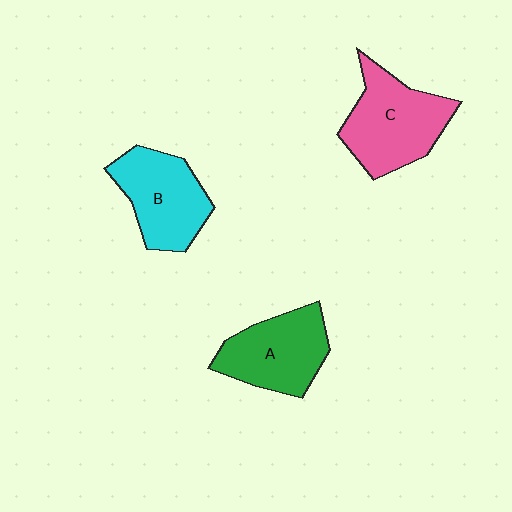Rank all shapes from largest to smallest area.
From largest to smallest: C (pink), B (cyan), A (green).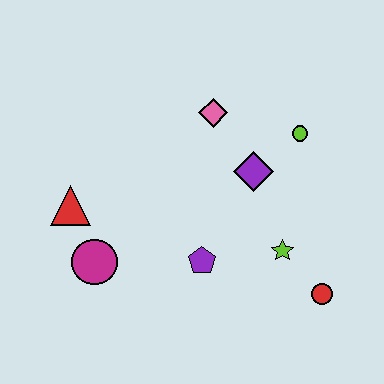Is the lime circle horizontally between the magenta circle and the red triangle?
No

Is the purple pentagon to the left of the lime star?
Yes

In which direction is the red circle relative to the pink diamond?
The red circle is below the pink diamond.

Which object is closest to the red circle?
The lime star is closest to the red circle.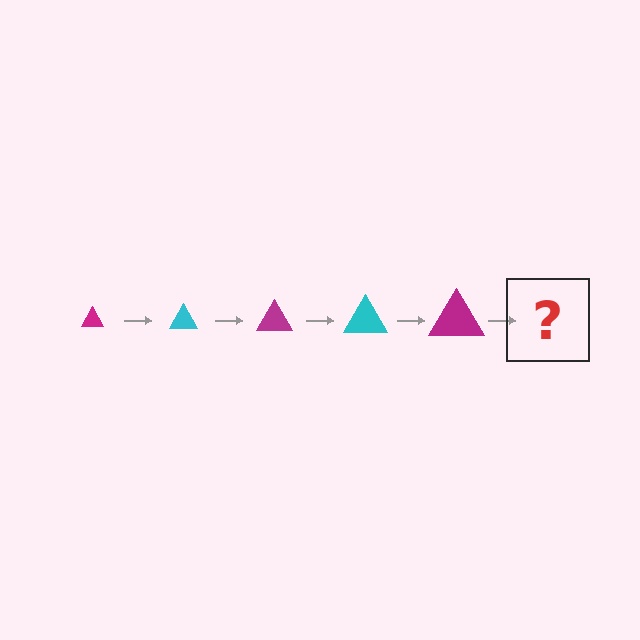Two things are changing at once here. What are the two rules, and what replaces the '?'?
The two rules are that the triangle grows larger each step and the color cycles through magenta and cyan. The '?' should be a cyan triangle, larger than the previous one.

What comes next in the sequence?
The next element should be a cyan triangle, larger than the previous one.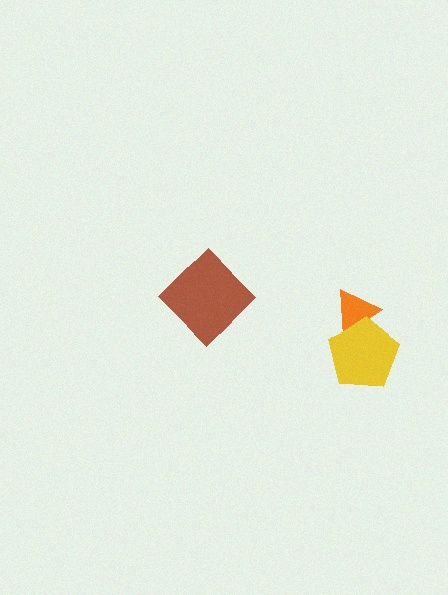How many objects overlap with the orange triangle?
1 object overlaps with the orange triangle.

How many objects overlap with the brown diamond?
0 objects overlap with the brown diamond.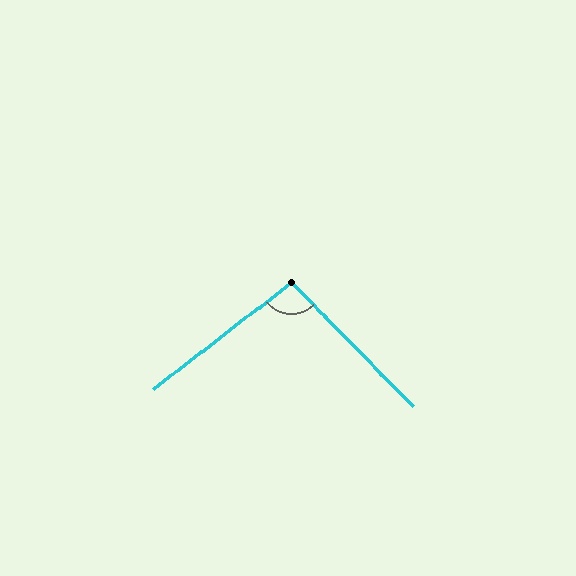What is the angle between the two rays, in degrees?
Approximately 97 degrees.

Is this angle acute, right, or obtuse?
It is obtuse.